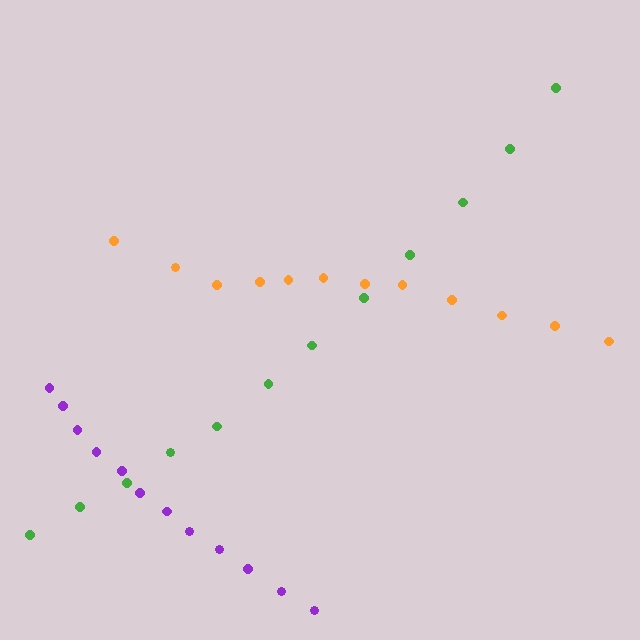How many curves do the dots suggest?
There are 3 distinct paths.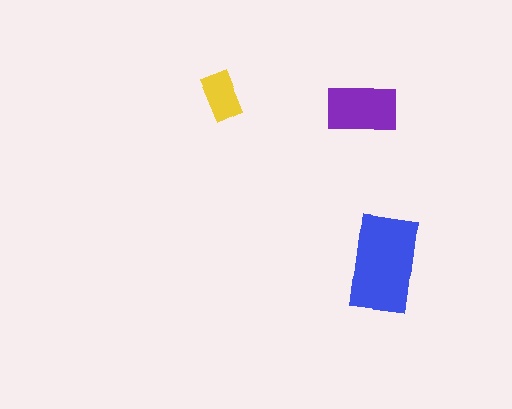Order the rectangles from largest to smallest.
the blue one, the purple one, the yellow one.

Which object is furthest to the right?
The blue rectangle is rightmost.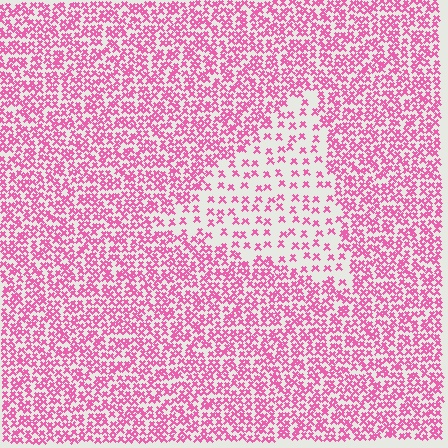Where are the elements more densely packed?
The elements are more densely packed outside the triangle boundary.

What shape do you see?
I see a triangle.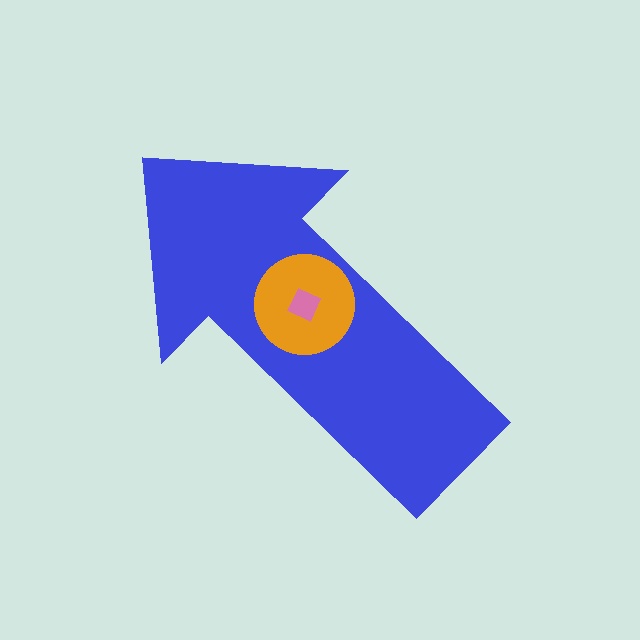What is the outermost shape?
The blue arrow.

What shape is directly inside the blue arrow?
The orange circle.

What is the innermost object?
The pink square.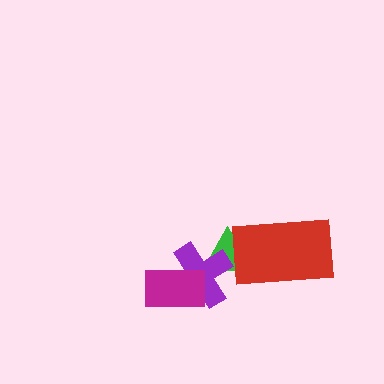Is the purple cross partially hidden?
Yes, it is partially covered by another shape.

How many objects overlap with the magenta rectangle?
1 object overlaps with the magenta rectangle.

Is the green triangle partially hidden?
Yes, it is partially covered by another shape.